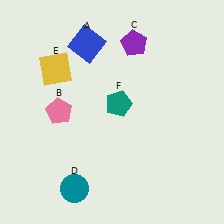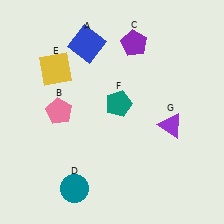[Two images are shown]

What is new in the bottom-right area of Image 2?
A purple triangle (G) was added in the bottom-right area of Image 2.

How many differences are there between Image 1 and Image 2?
There is 1 difference between the two images.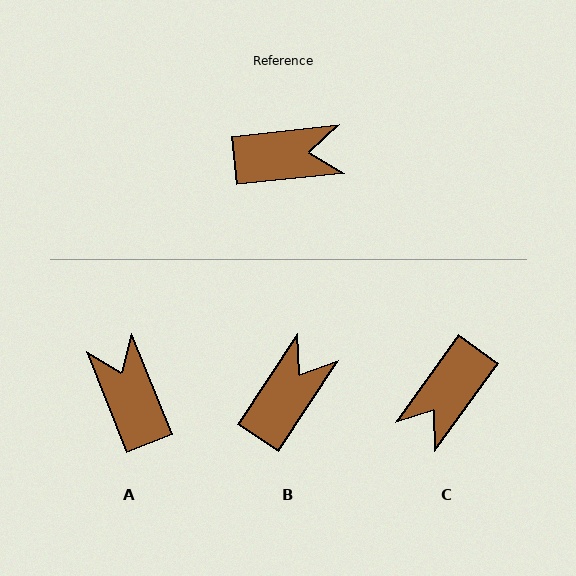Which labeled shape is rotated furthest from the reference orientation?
C, about 132 degrees away.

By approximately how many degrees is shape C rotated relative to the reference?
Approximately 132 degrees clockwise.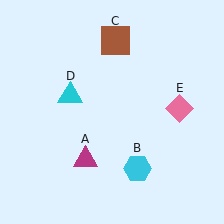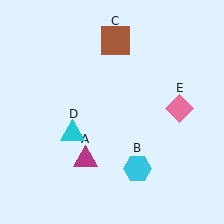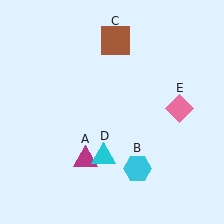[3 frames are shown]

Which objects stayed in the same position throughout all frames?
Magenta triangle (object A) and cyan hexagon (object B) and brown square (object C) and pink diamond (object E) remained stationary.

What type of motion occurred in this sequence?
The cyan triangle (object D) rotated counterclockwise around the center of the scene.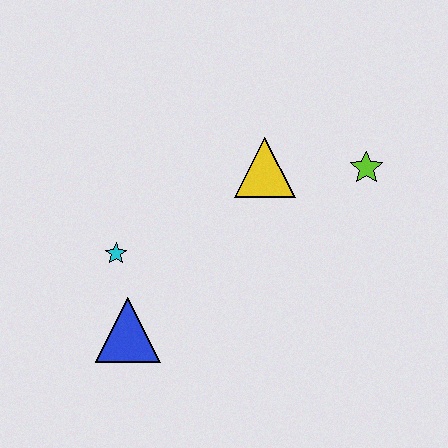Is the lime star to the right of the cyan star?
Yes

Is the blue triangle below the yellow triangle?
Yes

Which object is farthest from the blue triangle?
The lime star is farthest from the blue triangle.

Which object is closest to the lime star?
The yellow triangle is closest to the lime star.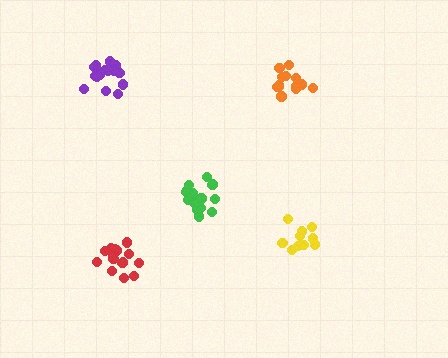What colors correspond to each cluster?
The clusters are colored: orange, green, purple, red, yellow.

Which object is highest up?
The purple cluster is topmost.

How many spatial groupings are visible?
There are 5 spatial groupings.